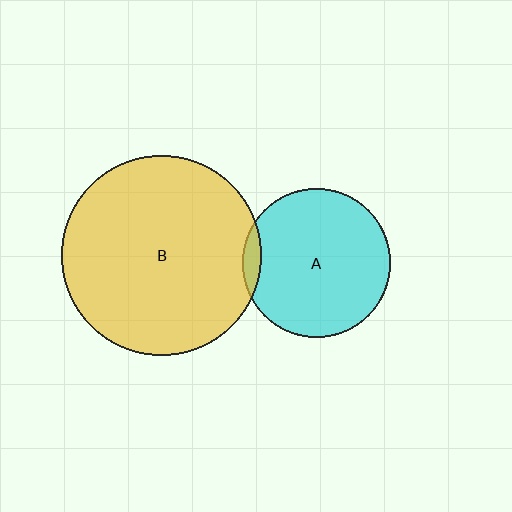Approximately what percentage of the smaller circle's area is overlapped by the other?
Approximately 5%.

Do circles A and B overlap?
Yes.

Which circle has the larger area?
Circle B (yellow).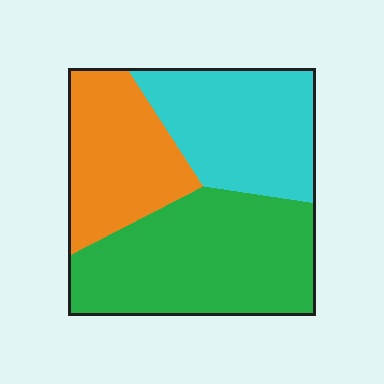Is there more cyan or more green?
Green.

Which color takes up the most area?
Green, at roughly 45%.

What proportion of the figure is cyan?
Cyan covers around 30% of the figure.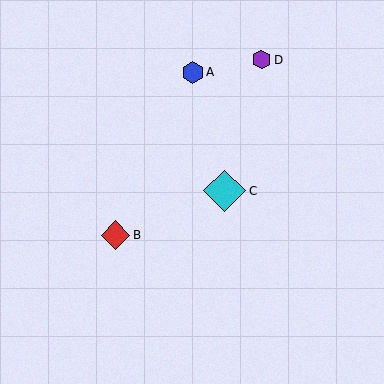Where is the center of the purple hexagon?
The center of the purple hexagon is at (261, 60).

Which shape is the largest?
The cyan diamond (labeled C) is the largest.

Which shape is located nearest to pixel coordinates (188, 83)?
The blue hexagon (labeled A) at (193, 72) is nearest to that location.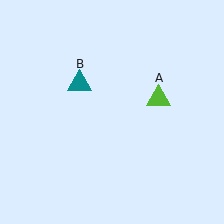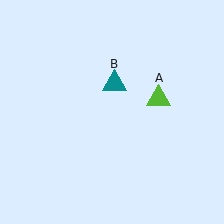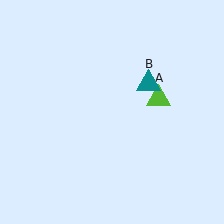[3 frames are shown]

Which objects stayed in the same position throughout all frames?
Lime triangle (object A) remained stationary.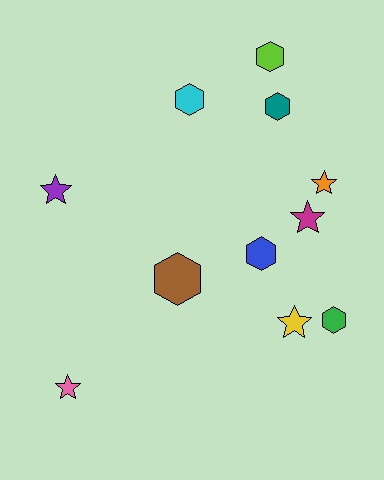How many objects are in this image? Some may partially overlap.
There are 11 objects.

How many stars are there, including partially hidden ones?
There are 5 stars.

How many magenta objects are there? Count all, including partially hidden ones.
There is 1 magenta object.